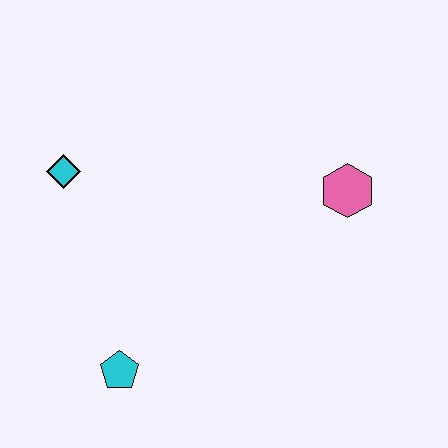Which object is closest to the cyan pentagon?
The cyan diamond is closest to the cyan pentagon.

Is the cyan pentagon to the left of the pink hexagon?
Yes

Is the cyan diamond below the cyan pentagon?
No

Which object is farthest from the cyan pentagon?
The pink hexagon is farthest from the cyan pentagon.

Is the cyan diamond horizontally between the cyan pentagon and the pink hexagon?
No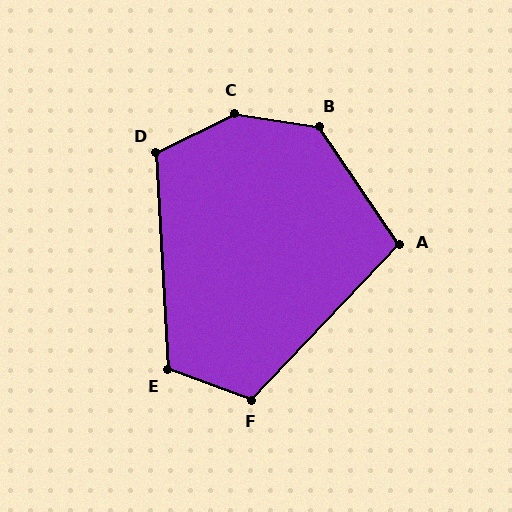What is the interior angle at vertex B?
Approximately 133 degrees (obtuse).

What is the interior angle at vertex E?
Approximately 113 degrees (obtuse).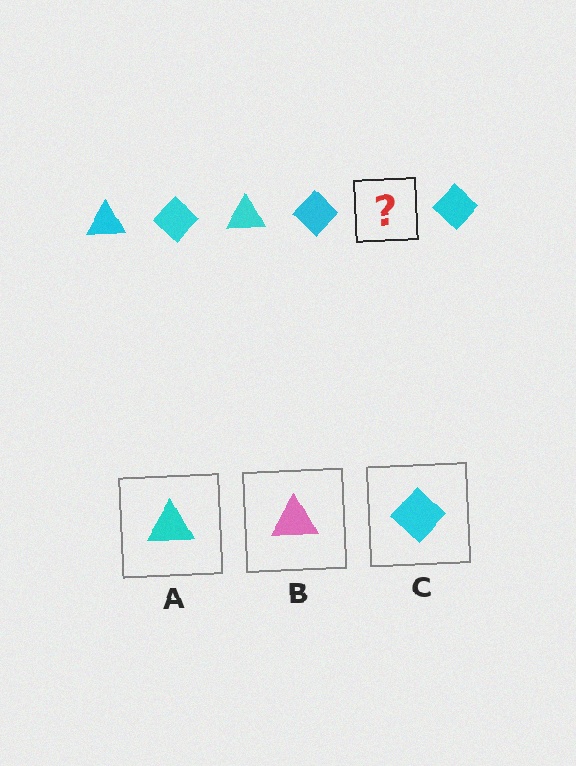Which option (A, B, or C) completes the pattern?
A.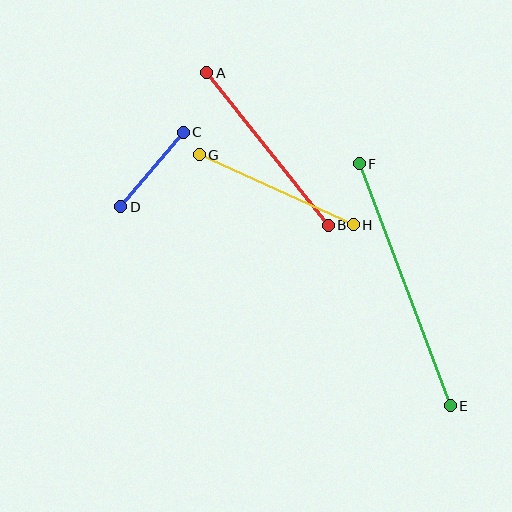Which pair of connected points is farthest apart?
Points E and F are farthest apart.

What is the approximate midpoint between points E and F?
The midpoint is at approximately (405, 285) pixels.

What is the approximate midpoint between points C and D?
The midpoint is at approximately (152, 170) pixels.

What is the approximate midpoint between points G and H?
The midpoint is at approximately (276, 190) pixels.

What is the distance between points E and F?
The distance is approximately 259 pixels.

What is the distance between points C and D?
The distance is approximately 97 pixels.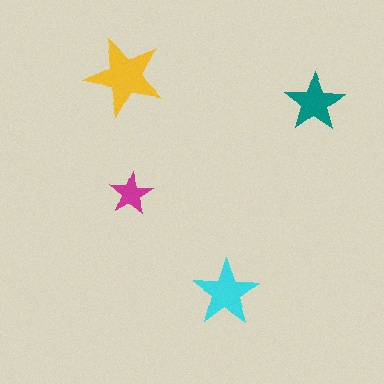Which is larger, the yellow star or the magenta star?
The yellow one.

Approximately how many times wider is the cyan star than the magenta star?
About 1.5 times wider.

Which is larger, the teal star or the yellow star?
The yellow one.